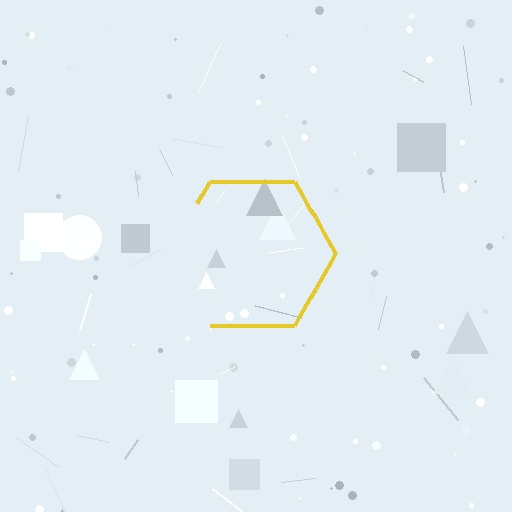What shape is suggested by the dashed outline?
The dashed outline suggests a hexagon.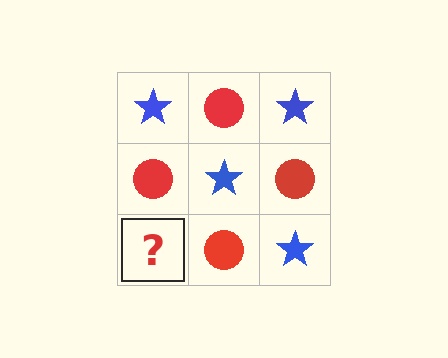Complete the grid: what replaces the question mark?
The question mark should be replaced with a blue star.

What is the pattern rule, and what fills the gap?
The rule is that it alternates blue star and red circle in a checkerboard pattern. The gap should be filled with a blue star.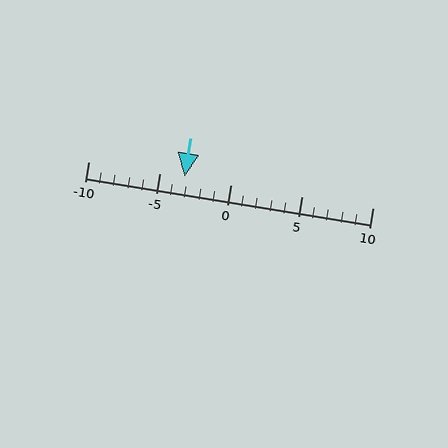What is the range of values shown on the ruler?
The ruler shows values from -10 to 10.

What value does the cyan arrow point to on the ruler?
The cyan arrow points to approximately -3.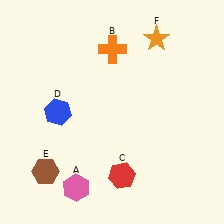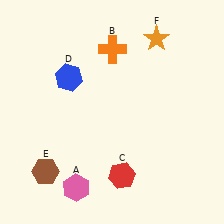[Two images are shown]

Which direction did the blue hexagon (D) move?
The blue hexagon (D) moved up.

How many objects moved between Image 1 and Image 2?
1 object moved between the two images.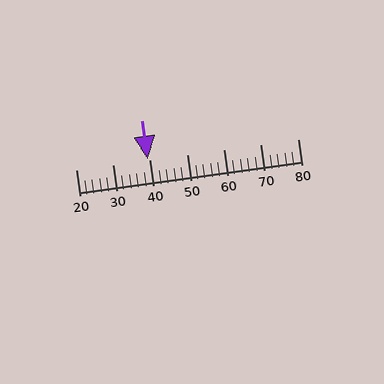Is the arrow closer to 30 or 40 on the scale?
The arrow is closer to 40.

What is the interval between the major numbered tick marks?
The major tick marks are spaced 10 units apart.